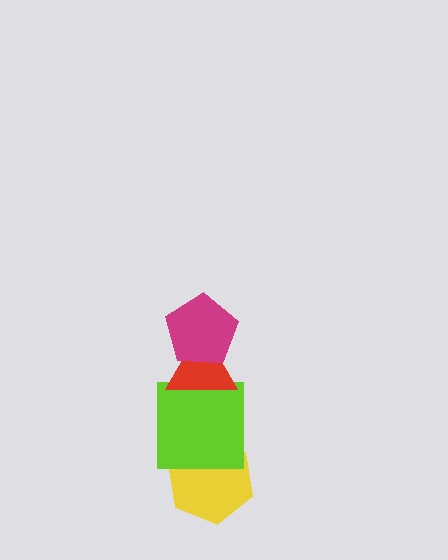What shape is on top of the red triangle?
The magenta pentagon is on top of the red triangle.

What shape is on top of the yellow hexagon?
The lime square is on top of the yellow hexagon.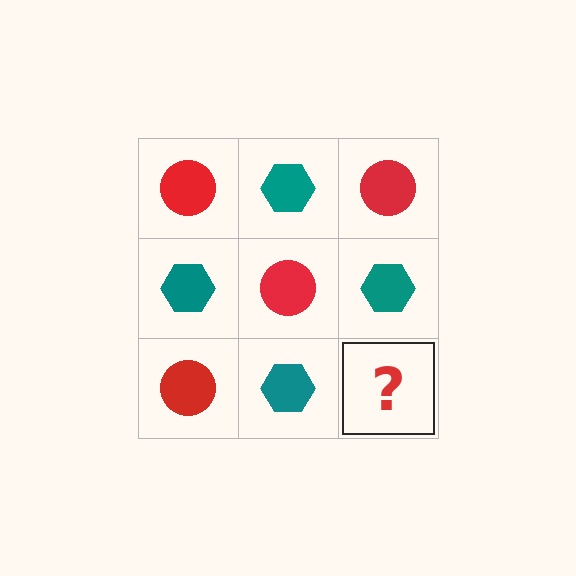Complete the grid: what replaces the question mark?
The question mark should be replaced with a red circle.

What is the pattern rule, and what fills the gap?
The rule is that it alternates red circle and teal hexagon in a checkerboard pattern. The gap should be filled with a red circle.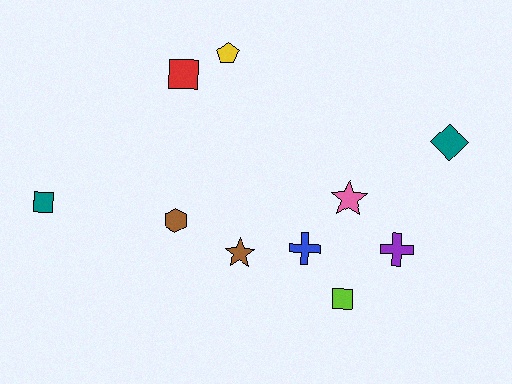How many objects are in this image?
There are 10 objects.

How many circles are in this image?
There are no circles.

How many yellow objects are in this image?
There is 1 yellow object.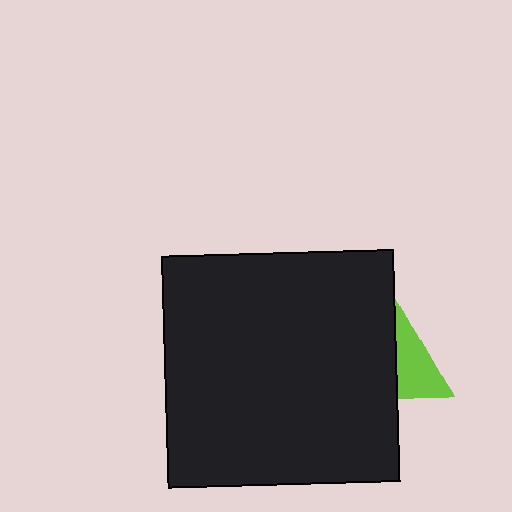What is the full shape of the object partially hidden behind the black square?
The partially hidden object is a lime triangle.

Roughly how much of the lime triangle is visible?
About half of it is visible (roughly 48%).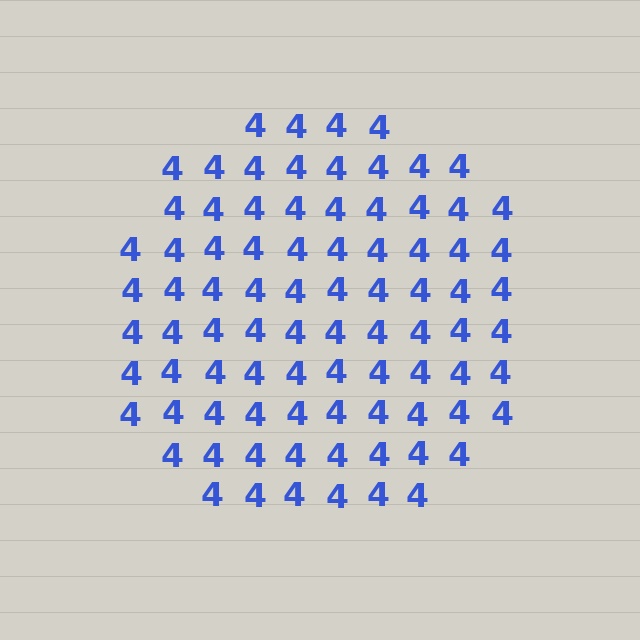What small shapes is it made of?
It is made of small digit 4's.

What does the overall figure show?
The overall figure shows a circle.